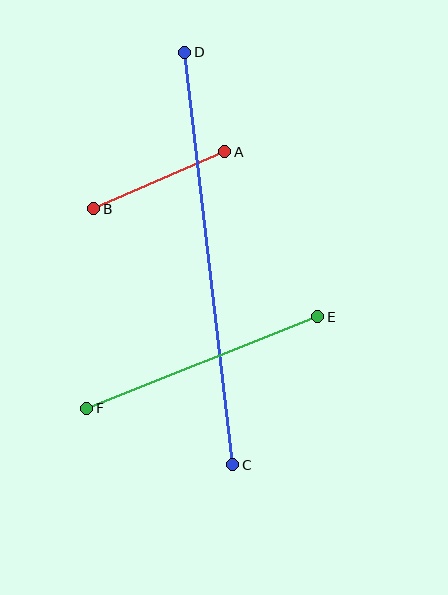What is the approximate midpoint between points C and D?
The midpoint is at approximately (209, 258) pixels.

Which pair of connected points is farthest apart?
Points C and D are farthest apart.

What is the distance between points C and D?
The distance is approximately 415 pixels.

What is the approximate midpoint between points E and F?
The midpoint is at approximately (202, 363) pixels.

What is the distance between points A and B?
The distance is approximately 143 pixels.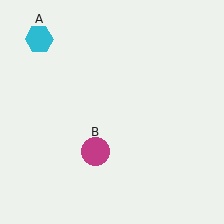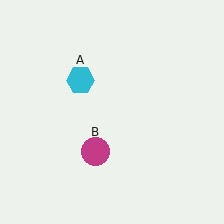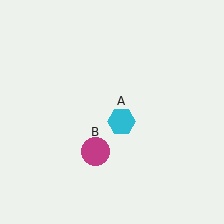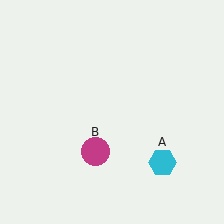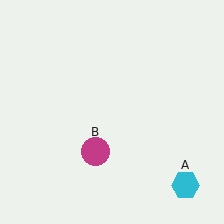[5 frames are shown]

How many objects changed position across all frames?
1 object changed position: cyan hexagon (object A).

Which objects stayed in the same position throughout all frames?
Magenta circle (object B) remained stationary.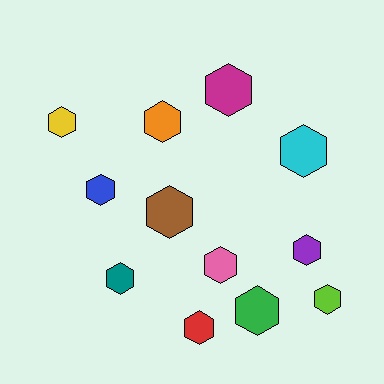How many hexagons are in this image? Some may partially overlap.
There are 12 hexagons.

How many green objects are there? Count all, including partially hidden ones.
There is 1 green object.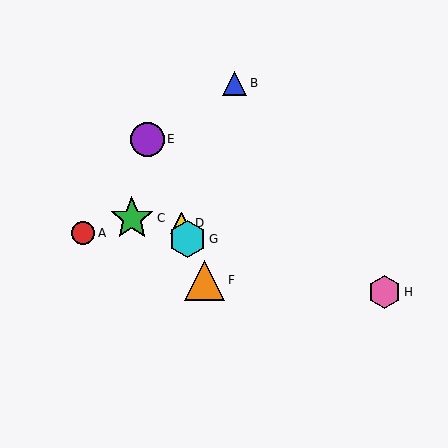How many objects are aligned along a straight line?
4 objects (D, E, F, G) are aligned along a straight line.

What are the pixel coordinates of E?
Object E is at (147, 139).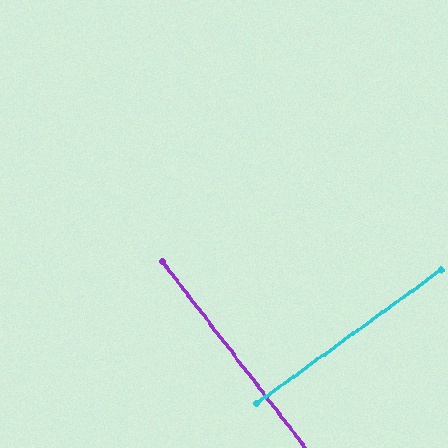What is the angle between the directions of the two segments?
Approximately 88 degrees.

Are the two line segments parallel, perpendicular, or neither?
Perpendicular — they meet at approximately 88°.